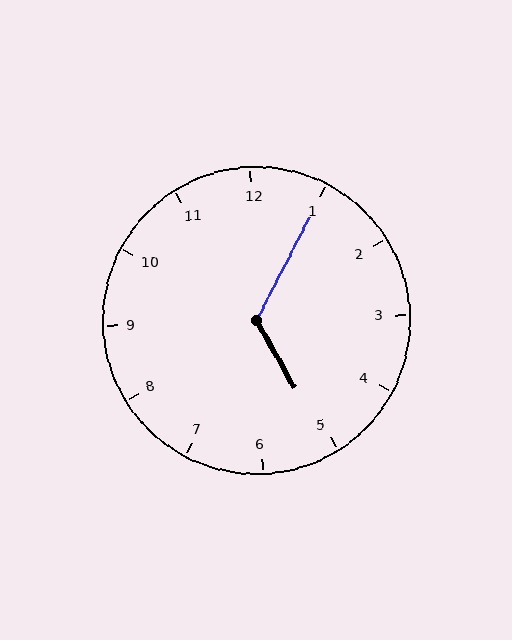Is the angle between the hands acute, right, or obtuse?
It is obtuse.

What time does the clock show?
5:05.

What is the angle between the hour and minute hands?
Approximately 122 degrees.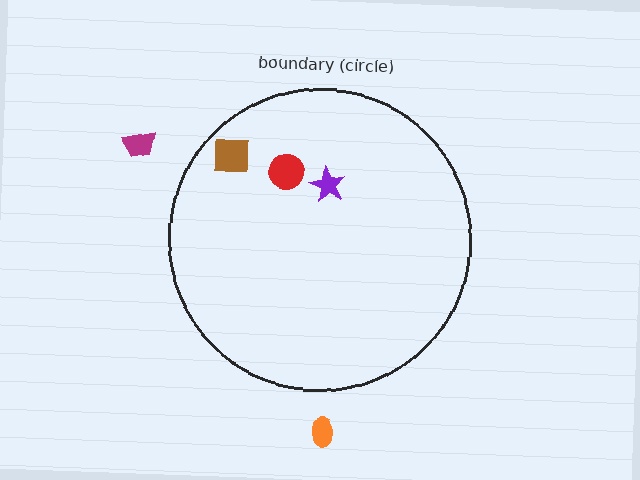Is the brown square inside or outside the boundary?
Inside.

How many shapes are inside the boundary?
3 inside, 2 outside.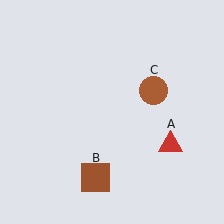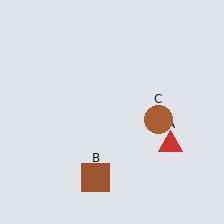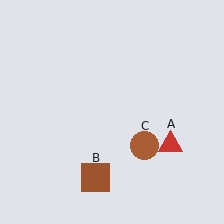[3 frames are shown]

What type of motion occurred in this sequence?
The brown circle (object C) rotated clockwise around the center of the scene.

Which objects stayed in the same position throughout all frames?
Red triangle (object A) and brown square (object B) remained stationary.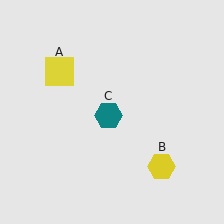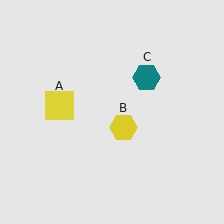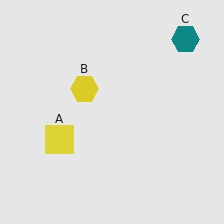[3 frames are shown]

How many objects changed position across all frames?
3 objects changed position: yellow square (object A), yellow hexagon (object B), teal hexagon (object C).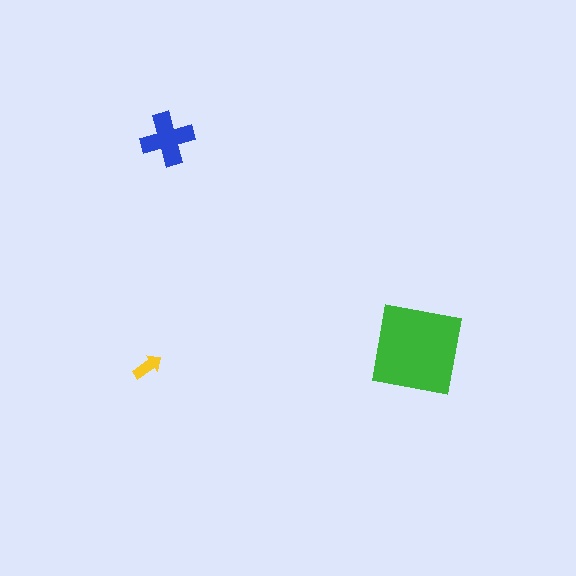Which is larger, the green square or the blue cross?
The green square.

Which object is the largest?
The green square.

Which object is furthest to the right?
The green square is rightmost.